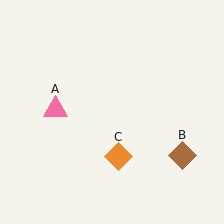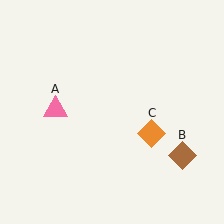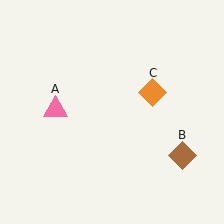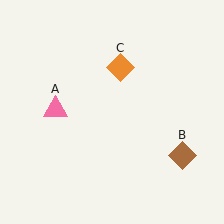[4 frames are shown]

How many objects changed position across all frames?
1 object changed position: orange diamond (object C).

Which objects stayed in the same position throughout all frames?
Pink triangle (object A) and brown diamond (object B) remained stationary.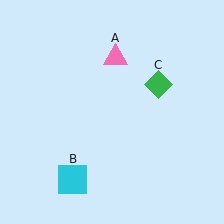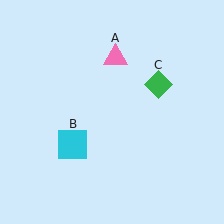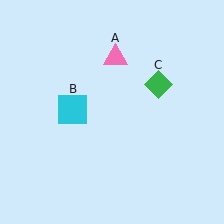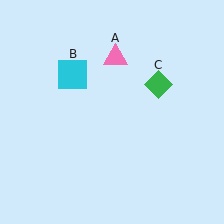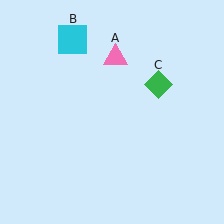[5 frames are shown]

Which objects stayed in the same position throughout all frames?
Pink triangle (object A) and green diamond (object C) remained stationary.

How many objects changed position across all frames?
1 object changed position: cyan square (object B).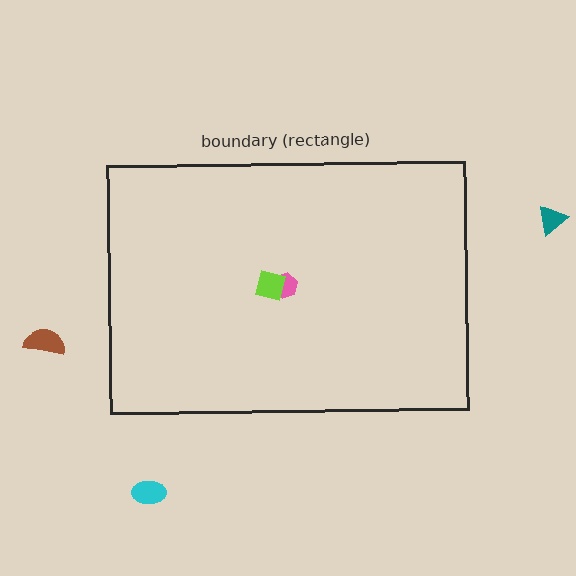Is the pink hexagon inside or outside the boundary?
Inside.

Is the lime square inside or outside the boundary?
Inside.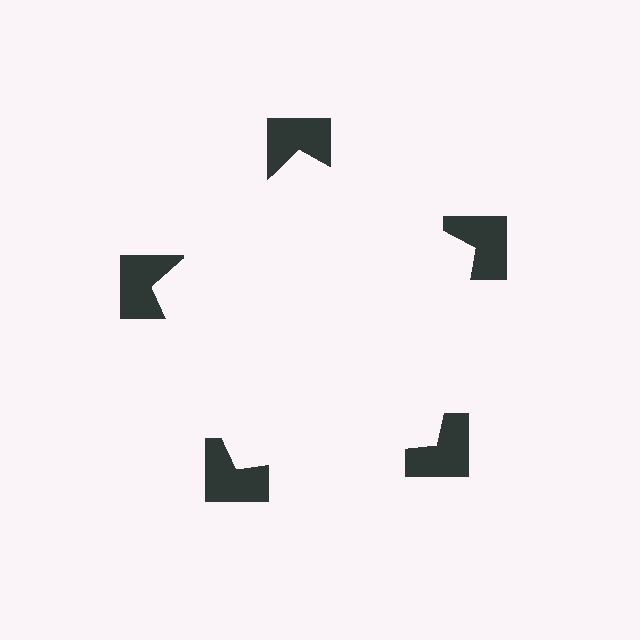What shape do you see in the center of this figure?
An illusory pentagon — its edges are inferred from the aligned wedge cuts in the notched squares, not physically drawn.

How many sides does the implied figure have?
5 sides.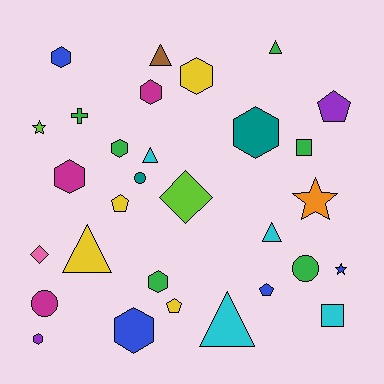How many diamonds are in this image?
There are 2 diamonds.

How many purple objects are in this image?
There are 2 purple objects.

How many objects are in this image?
There are 30 objects.